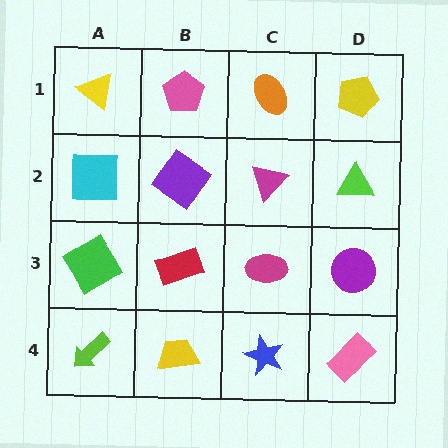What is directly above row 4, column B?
A red rectangle.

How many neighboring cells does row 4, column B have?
3.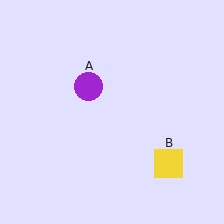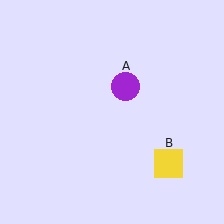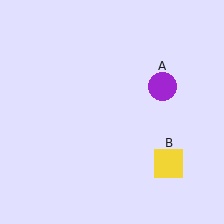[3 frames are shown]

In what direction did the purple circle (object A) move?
The purple circle (object A) moved right.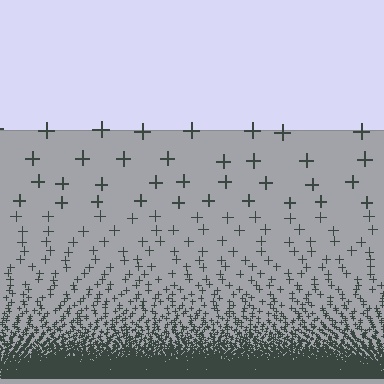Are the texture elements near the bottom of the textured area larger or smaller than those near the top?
Smaller. The gradient is inverted — elements near the bottom are smaller and denser.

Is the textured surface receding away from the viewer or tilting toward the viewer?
The surface appears to tilt toward the viewer. Texture elements get larger and sparser toward the top.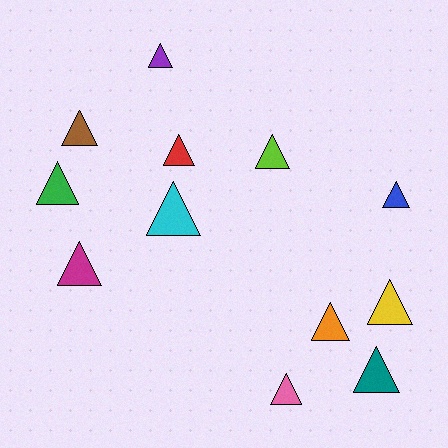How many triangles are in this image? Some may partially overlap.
There are 12 triangles.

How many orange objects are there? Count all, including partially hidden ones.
There is 1 orange object.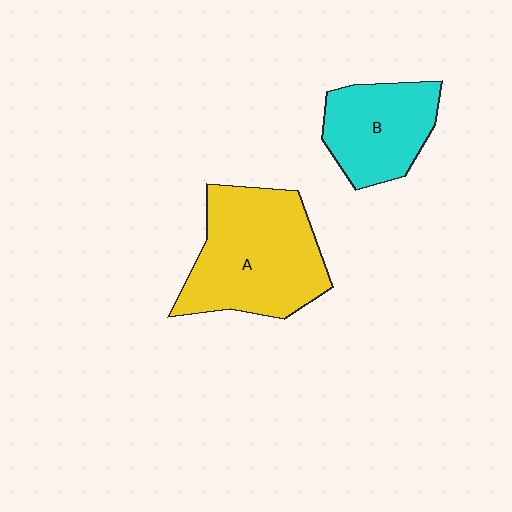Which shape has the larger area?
Shape A (yellow).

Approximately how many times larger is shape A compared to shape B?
Approximately 1.6 times.